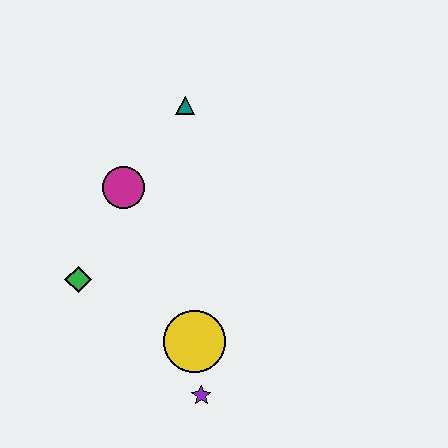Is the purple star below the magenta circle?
Yes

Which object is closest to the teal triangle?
The magenta circle is closest to the teal triangle.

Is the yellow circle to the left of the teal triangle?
No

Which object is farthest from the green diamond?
The teal triangle is farthest from the green diamond.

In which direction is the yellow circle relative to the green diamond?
The yellow circle is to the right of the green diamond.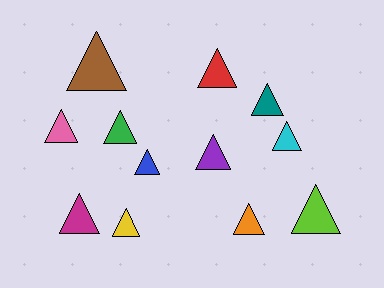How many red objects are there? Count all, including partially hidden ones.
There is 1 red object.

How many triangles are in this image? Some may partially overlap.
There are 12 triangles.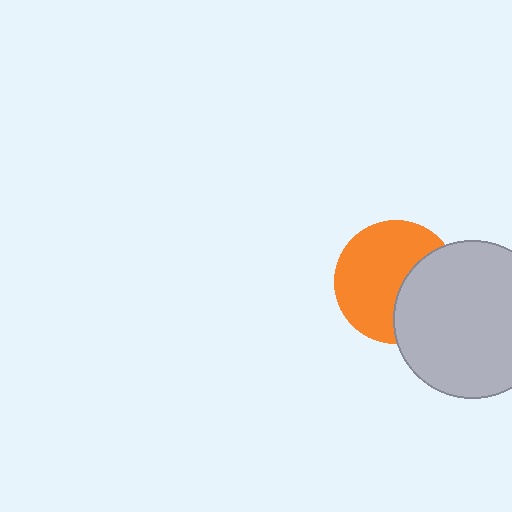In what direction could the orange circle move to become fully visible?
The orange circle could move left. That would shift it out from behind the light gray circle entirely.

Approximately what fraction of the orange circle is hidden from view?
Roughly 36% of the orange circle is hidden behind the light gray circle.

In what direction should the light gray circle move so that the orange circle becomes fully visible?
The light gray circle should move right. That is the shortest direction to clear the overlap and leave the orange circle fully visible.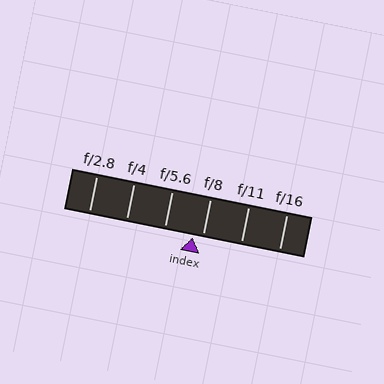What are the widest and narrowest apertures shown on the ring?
The widest aperture shown is f/2.8 and the narrowest is f/16.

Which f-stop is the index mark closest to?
The index mark is closest to f/8.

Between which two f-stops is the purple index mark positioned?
The index mark is between f/5.6 and f/8.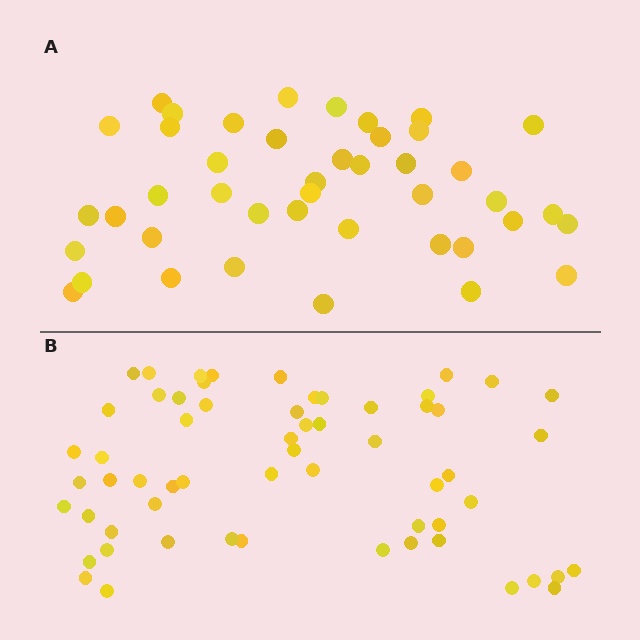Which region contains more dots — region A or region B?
Region B (the bottom region) has more dots.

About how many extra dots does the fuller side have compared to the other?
Region B has approximately 15 more dots than region A.